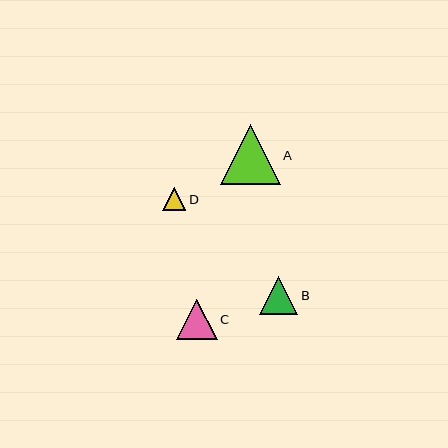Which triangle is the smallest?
Triangle D is the smallest with a size of approximately 23 pixels.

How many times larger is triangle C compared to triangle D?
Triangle C is approximately 1.7 times the size of triangle D.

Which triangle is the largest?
Triangle A is the largest with a size of approximately 60 pixels.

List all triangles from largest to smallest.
From largest to smallest: A, C, B, D.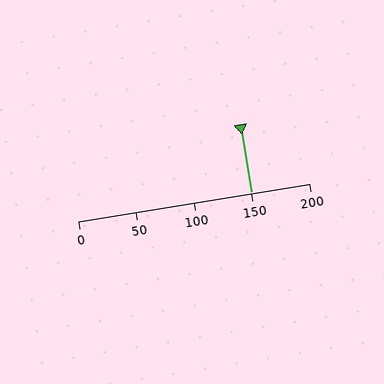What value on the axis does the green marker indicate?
The marker indicates approximately 150.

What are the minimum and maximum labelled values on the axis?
The axis runs from 0 to 200.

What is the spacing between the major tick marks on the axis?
The major ticks are spaced 50 apart.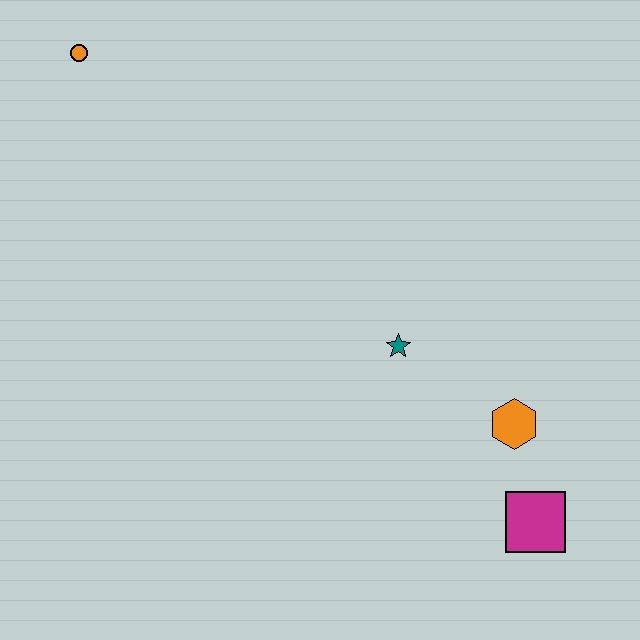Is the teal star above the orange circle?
No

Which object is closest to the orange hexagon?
The magenta square is closest to the orange hexagon.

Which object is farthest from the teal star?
The orange circle is farthest from the teal star.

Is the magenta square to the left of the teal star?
No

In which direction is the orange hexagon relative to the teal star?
The orange hexagon is to the right of the teal star.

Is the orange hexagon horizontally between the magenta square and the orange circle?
Yes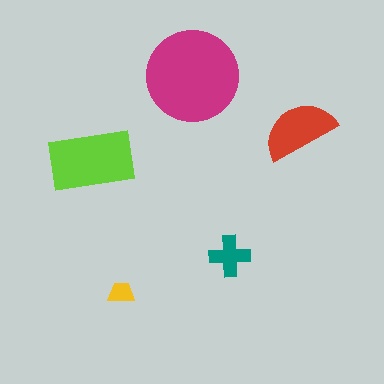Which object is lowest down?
The yellow trapezoid is bottommost.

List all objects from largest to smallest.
The magenta circle, the lime rectangle, the red semicircle, the teal cross, the yellow trapezoid.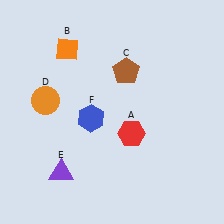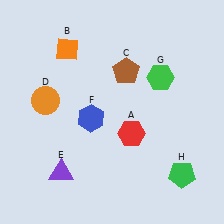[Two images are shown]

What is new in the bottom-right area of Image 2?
A green pentagon (H) was added in the bottom-right area of Image 2.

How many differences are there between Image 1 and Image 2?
There are 2 differences between the two images.